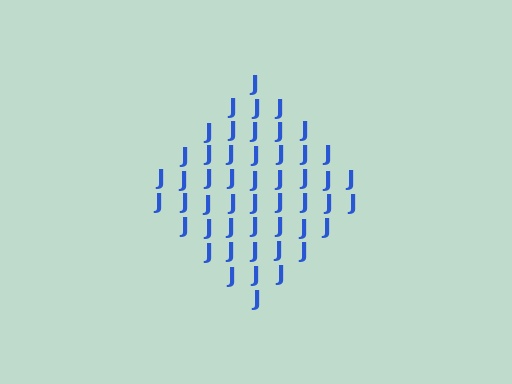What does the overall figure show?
The overall figure shows a diamond.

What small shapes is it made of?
It is made of small letter J's.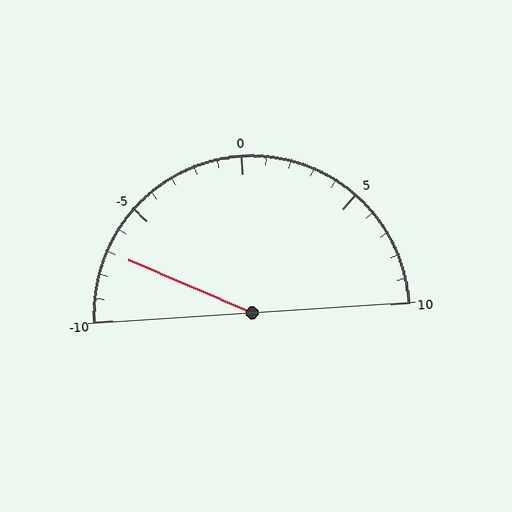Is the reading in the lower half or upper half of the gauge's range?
The reading is in the lower half of the range (-10 to 10).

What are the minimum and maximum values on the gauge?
The gauge ranges from -10 to 10.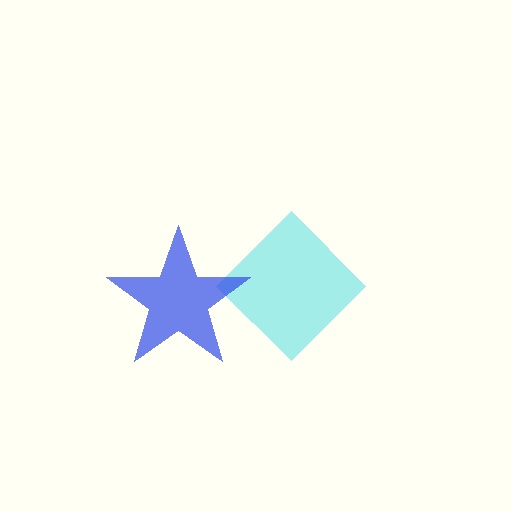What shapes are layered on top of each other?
The layered shapes are: a cyan diamond, a blue star.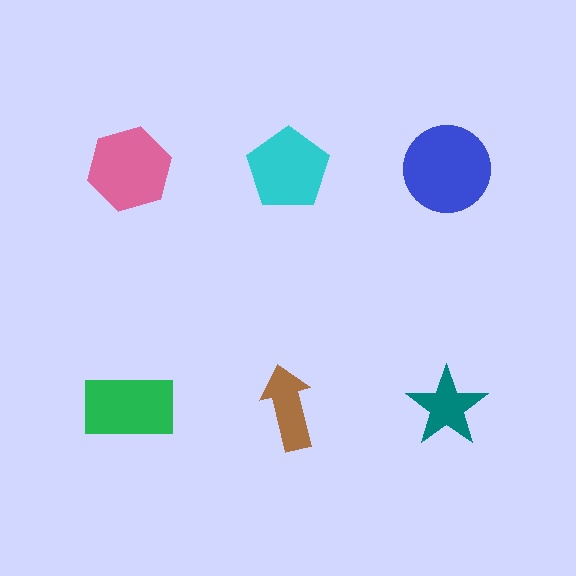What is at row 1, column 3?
A blue circle.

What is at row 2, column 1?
A green rectangle.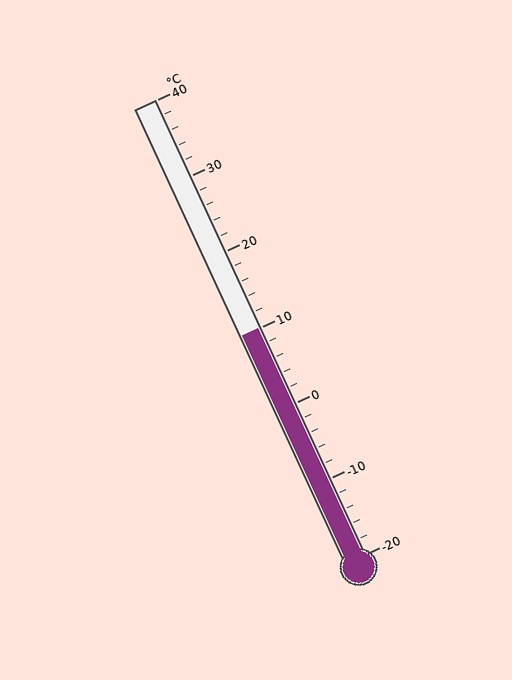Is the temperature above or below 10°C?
The temperature is at 10°C.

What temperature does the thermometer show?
The thermometer shows approximately 10°C.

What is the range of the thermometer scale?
The thermometer scale ranges from -20°C to 40°C.